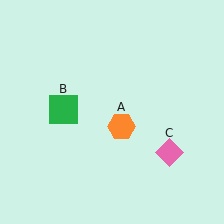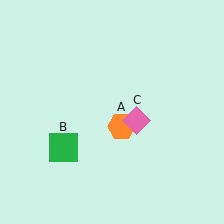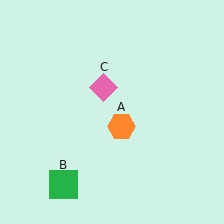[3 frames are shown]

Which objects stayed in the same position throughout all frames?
Orange hexagon (object A) remained stationary.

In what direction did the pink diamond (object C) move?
The pink diamond (object C) moved up and to the left.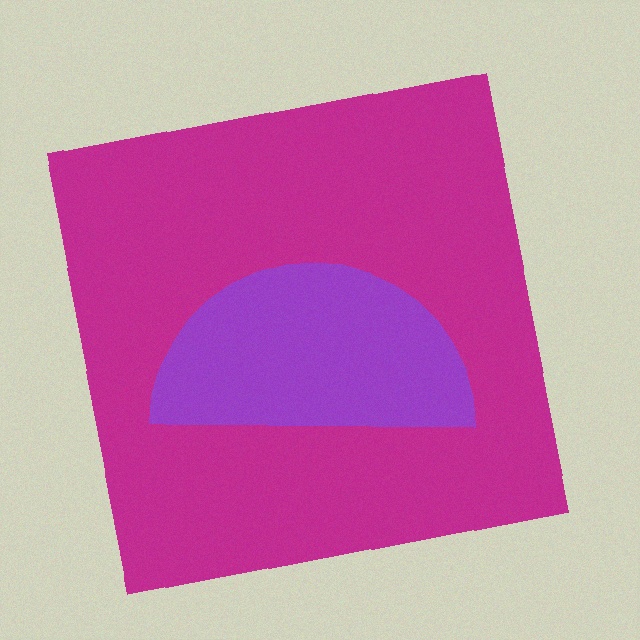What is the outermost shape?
The magenta square.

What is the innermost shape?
The purple semicircle.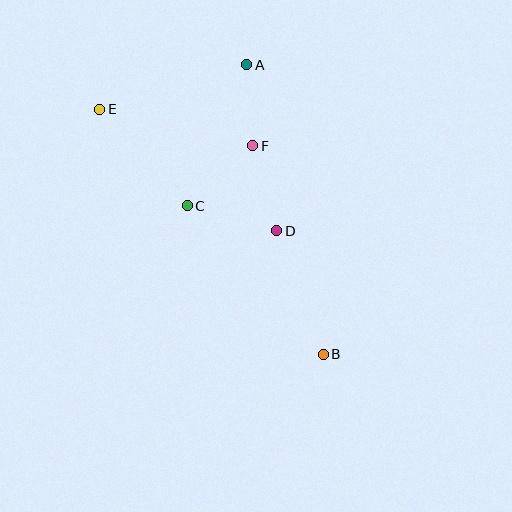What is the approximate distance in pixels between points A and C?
The distance between A and C is approximately 153 pixels.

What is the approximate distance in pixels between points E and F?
The distance between E and F is approximately 158 pixels.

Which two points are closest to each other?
Points A and F are closest to each other.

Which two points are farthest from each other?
Points B and E are farthest from each other.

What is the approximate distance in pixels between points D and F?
The distance between D and F is approximately 89 pixels.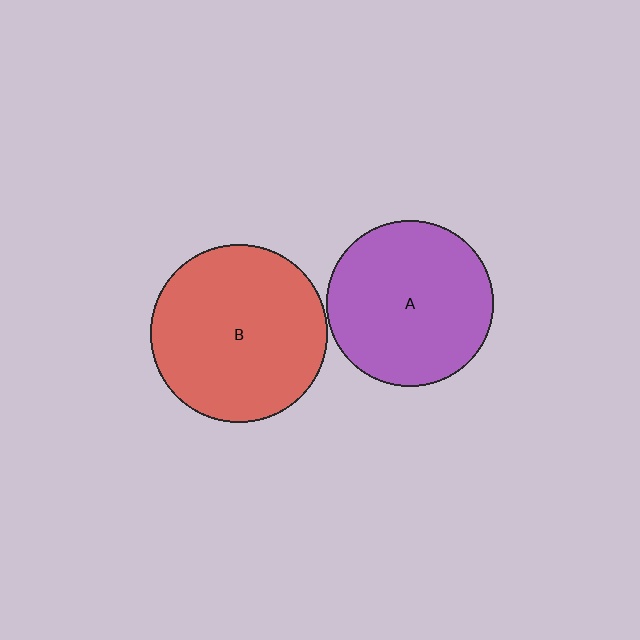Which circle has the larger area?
Circle B (red).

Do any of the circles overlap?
No, none of the circles overlap.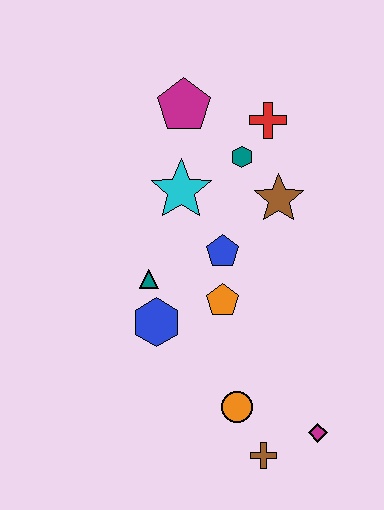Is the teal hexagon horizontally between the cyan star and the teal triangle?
No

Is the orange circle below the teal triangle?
Yes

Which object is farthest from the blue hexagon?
The red cross is farthest from the blue hexagon.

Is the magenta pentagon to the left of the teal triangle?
No